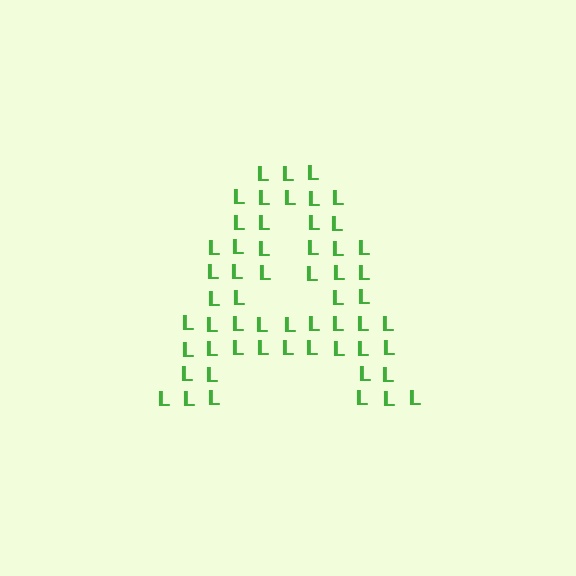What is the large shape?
The large shape is the letter A.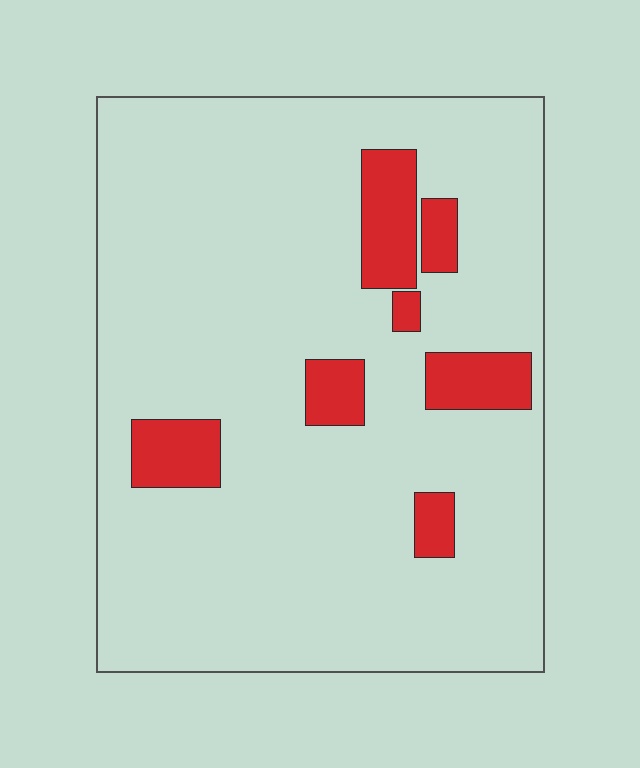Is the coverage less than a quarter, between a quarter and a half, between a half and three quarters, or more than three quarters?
Less than a quarter.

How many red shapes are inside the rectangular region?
7.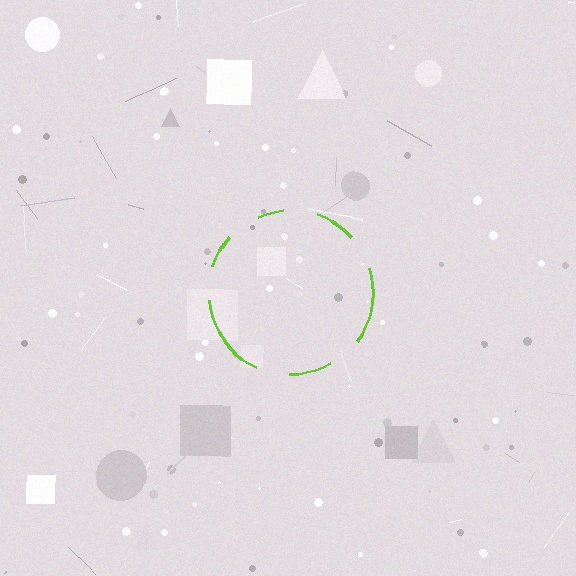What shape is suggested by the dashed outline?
The dashed outline suggests a circle.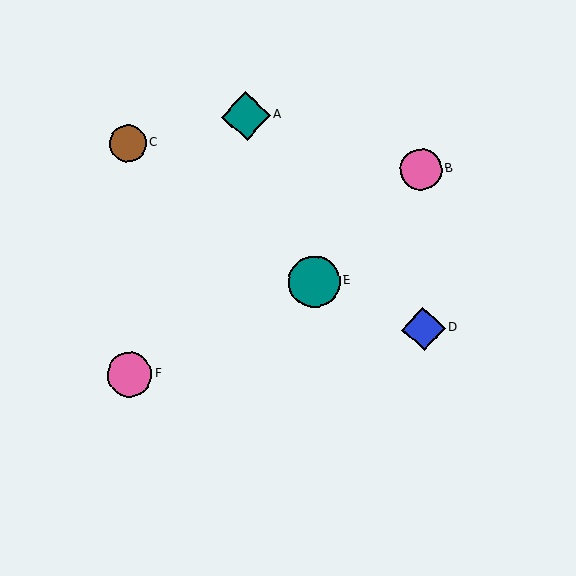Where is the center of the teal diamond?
The center of the teal diamond is at (246, 116).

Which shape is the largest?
The teal circle (labeled E) is the largest.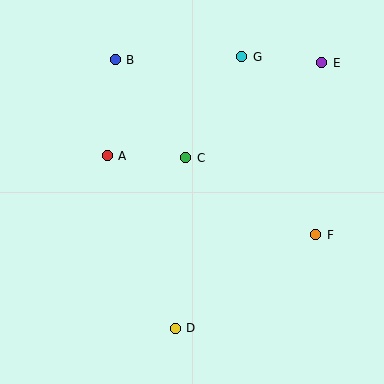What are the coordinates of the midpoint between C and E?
The midpoint between C and E is at (254, 110).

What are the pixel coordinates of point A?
Point A is at (107, 156).